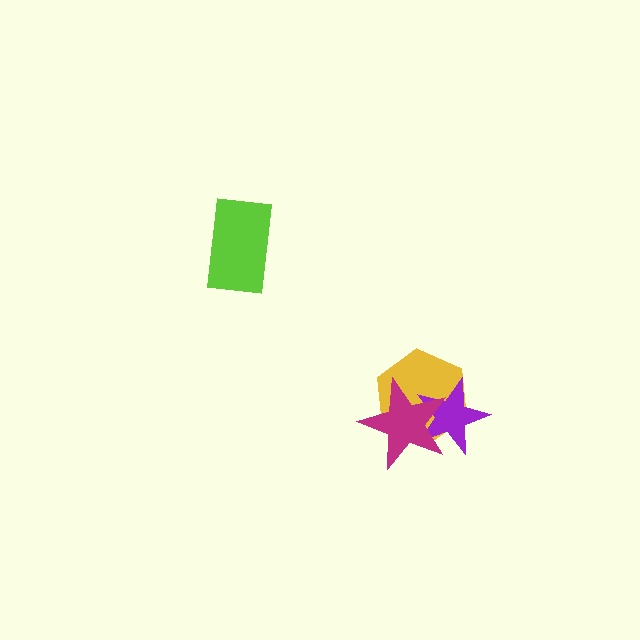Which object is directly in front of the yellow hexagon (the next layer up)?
The purple star is directly in front of the yellow hexagon.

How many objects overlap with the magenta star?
2 objects overlap with the magenta star.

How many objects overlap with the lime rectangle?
0 objects overlap with the lime rectangle.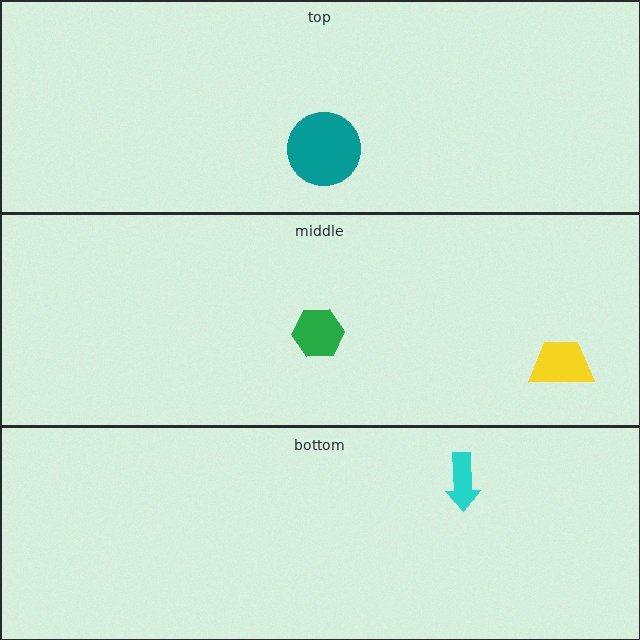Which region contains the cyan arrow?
The bottom region.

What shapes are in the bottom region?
The cyan arrow.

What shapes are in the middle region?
The yellow trapezoid, the green hexagon.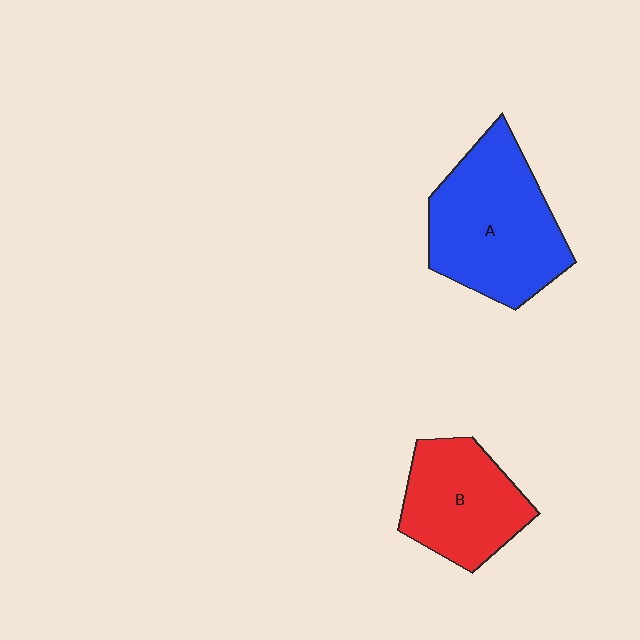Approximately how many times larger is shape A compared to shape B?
Approximately 1.4 times.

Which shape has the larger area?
Shape A (blue).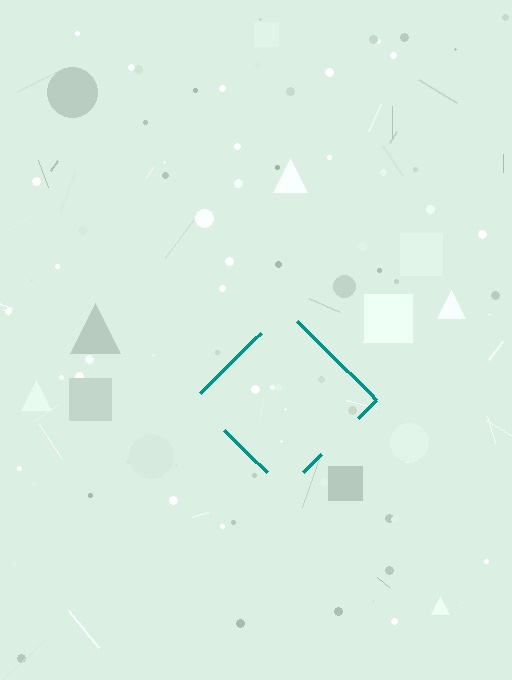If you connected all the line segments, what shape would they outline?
They would outline a diamond.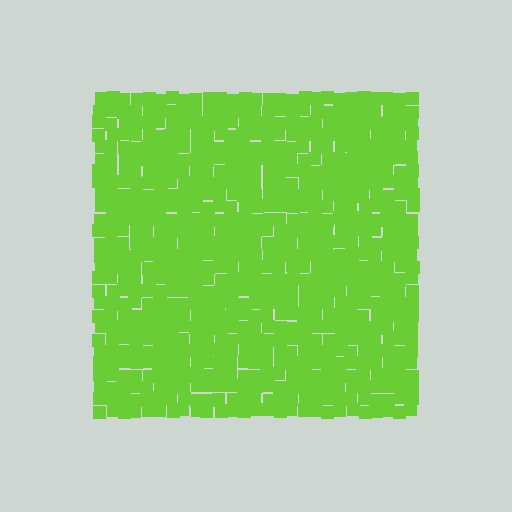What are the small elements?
The small elements are squares.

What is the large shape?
The large shape is a square.